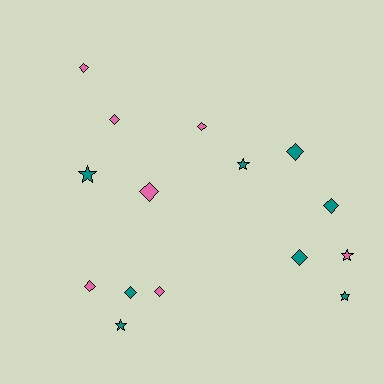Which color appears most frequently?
Teal, with 8 objects.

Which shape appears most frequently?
Diamond, with 10 objects.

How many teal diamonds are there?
There are 4 teal diamonds.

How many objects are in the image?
There are 15 objects.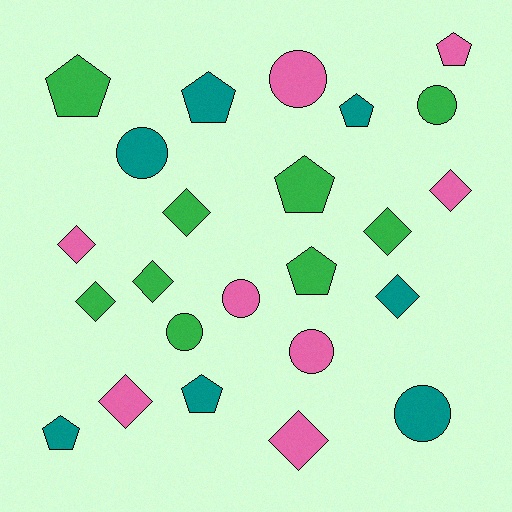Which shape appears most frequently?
Diamond, with 9 objects.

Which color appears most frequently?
Green, with 9 objects.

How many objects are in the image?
There are 24 objects.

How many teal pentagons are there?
There are 4 teal pentagons.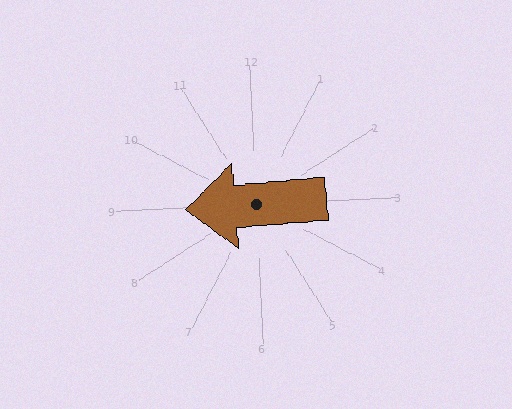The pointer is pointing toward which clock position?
Roughly 9 o'clock.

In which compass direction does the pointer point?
West.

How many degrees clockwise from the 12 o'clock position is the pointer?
Approximately 268 degrees.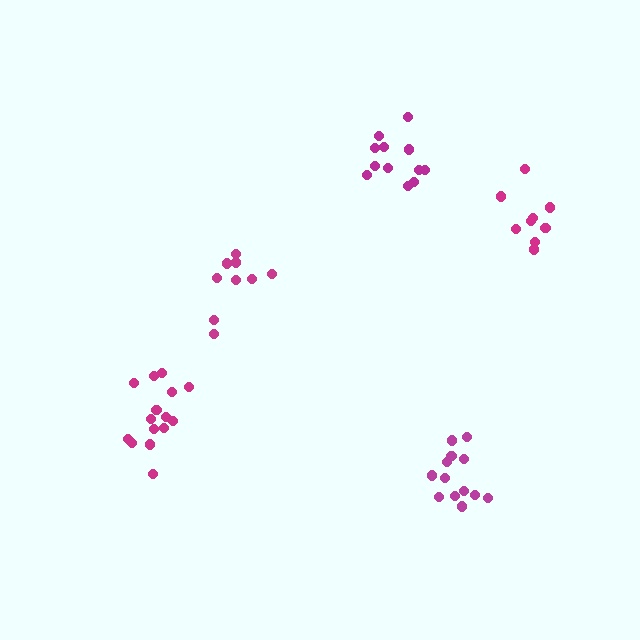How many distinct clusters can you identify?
There are 5 distinct clusters.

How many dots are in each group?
Group 1: 9 dots, Group 2: 9 dots, Group 3: 12 dots, Group 4: 15 dots, Group 5: 13 dots (58 total).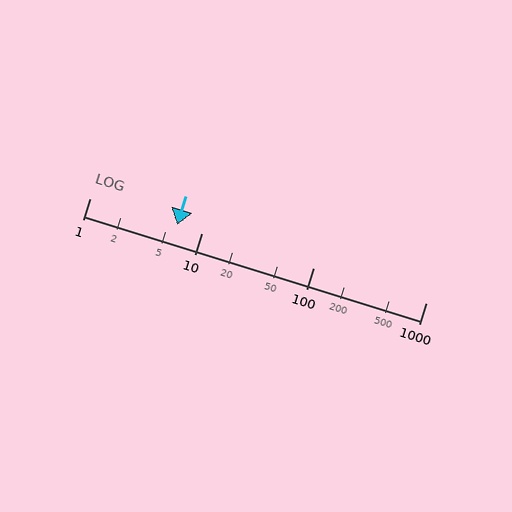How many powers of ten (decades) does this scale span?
The scale spans 3 decades, from 1 to 1000.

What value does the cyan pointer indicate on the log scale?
The pointer indicates approximately 6.